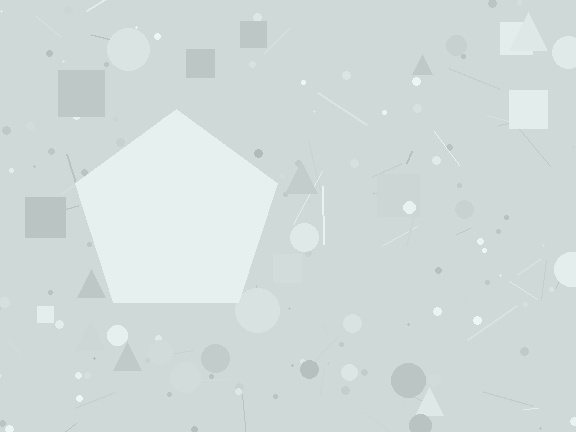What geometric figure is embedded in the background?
A pentagon is embedded in the background.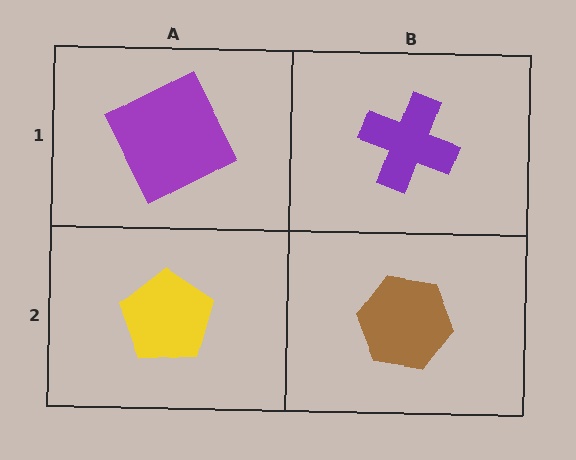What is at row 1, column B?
A purple cross.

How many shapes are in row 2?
2 shapes.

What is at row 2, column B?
A brown hexagon.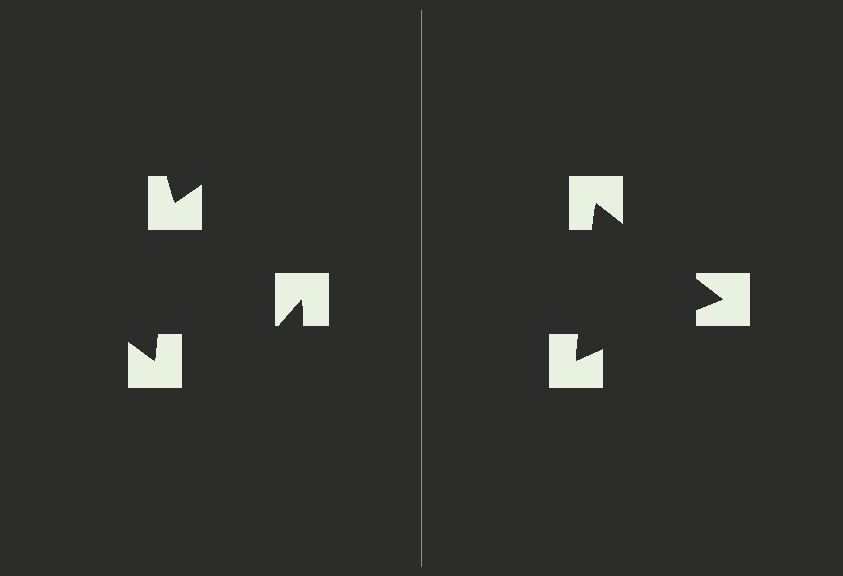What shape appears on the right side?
An illusory triangle.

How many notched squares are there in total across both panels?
6 — 3 on each side.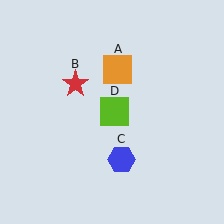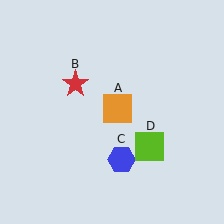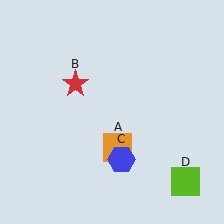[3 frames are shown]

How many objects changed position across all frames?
2 objects changed position: orange square (object A), lime square (object D).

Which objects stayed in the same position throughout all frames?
Red star (object B) and blue hexagon (object C) remained stationary.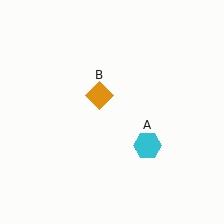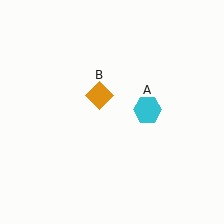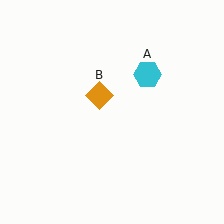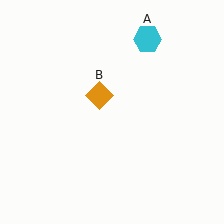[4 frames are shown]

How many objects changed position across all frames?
1 object changed position: cyan hexagon (object A).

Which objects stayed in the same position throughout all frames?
Orange diamond (object B) remained stationary.